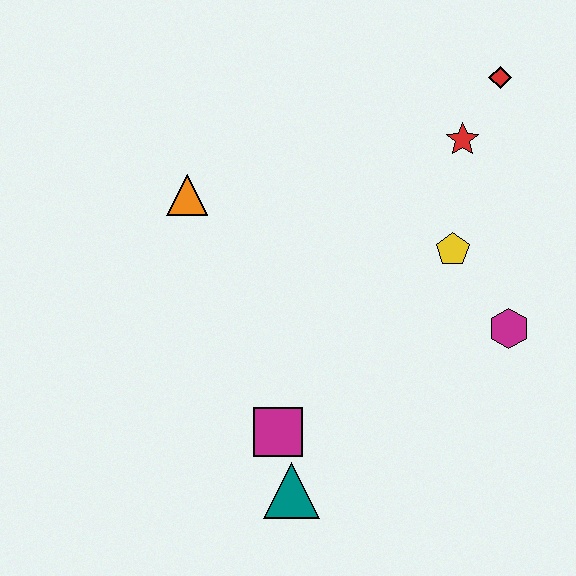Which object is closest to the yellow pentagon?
The magenta hexagon is closest to the yellow pentagon.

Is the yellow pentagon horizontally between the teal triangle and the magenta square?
No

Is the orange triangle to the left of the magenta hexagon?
Yes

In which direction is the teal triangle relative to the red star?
The teal triangle is below the red star.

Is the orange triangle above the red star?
No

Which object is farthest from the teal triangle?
The red diamond is farthest from the teal triangle.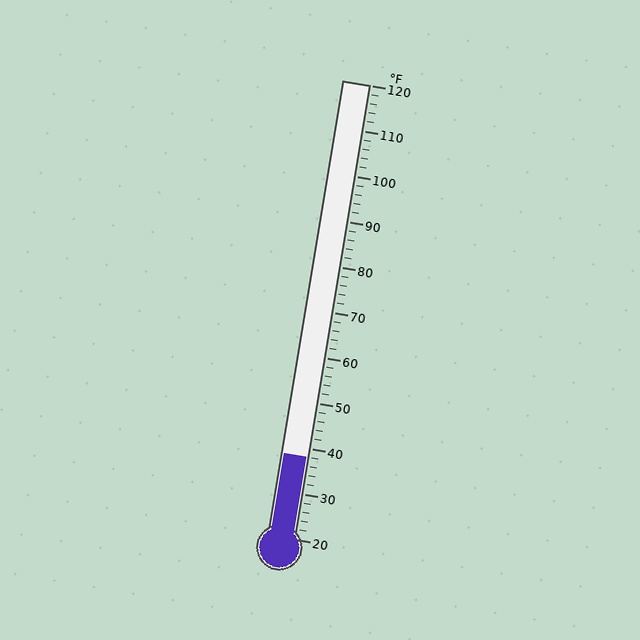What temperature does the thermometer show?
The thermometer shows approximately 38°F.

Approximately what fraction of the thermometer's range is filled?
The thermometer is filled to approximately 20% of its range.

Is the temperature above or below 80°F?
The temperature is below 80°F.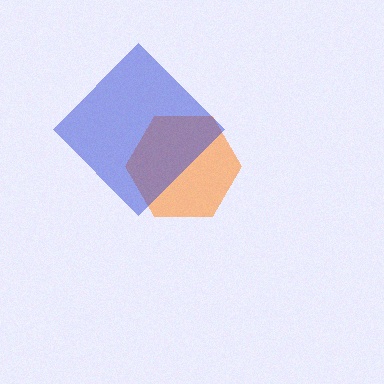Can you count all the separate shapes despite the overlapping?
Yes, there are 2 separate shapes.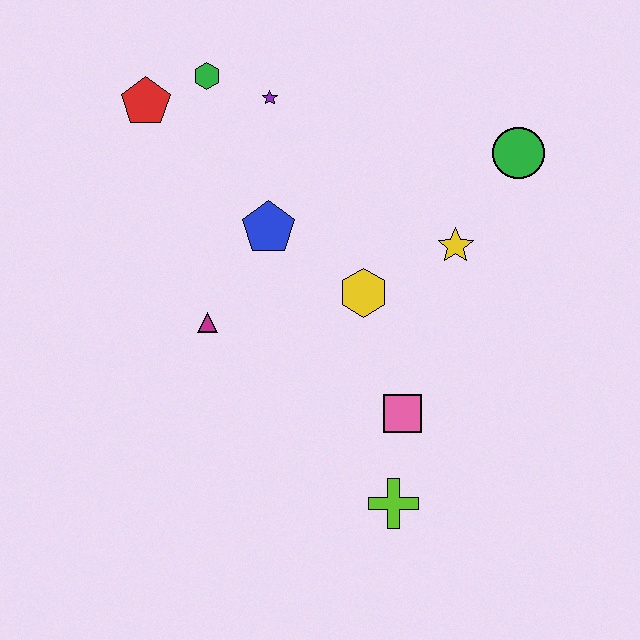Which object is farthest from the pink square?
The red pentagon is farthest from the pink square.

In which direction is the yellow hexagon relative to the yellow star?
The yellow hexagon is to the left of the yellow star.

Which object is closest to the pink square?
The lime cross is closest to the pink square.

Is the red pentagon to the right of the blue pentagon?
No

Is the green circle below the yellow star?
No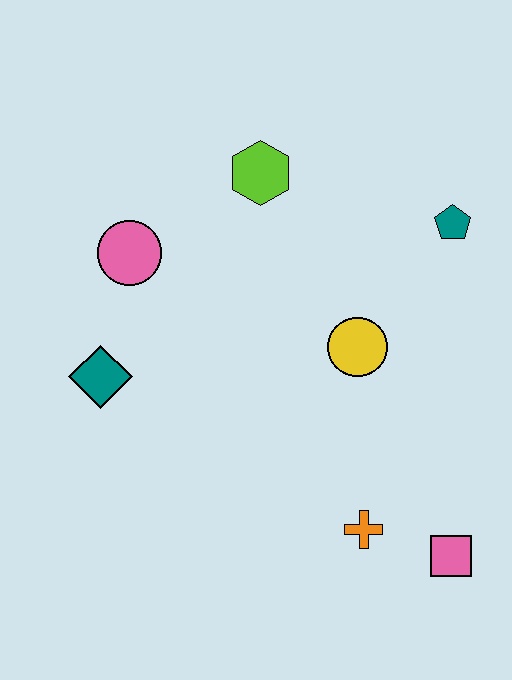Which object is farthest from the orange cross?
The lime hexagon is farthest from the orange cross.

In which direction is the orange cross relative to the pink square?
The orange cross is to the left of the pink square.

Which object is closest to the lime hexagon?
The pink circle is closest to the lime hexagon.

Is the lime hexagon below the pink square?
No